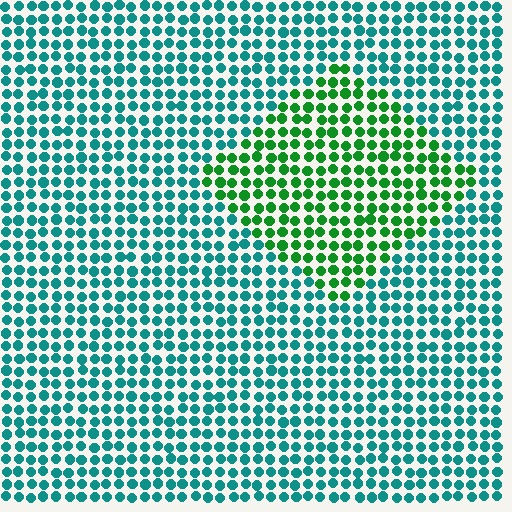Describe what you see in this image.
The image is filled with small teal elements in a uniform arrangement. A diamond-shaped region is visible where the elements are tinted to a slightly different hue, forming a subtle color boundary.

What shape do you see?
I see a diamond.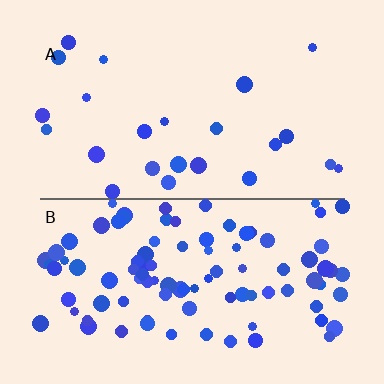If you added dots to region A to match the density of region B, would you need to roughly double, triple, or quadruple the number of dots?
Approximately quadruple.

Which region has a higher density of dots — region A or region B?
B (the bottom).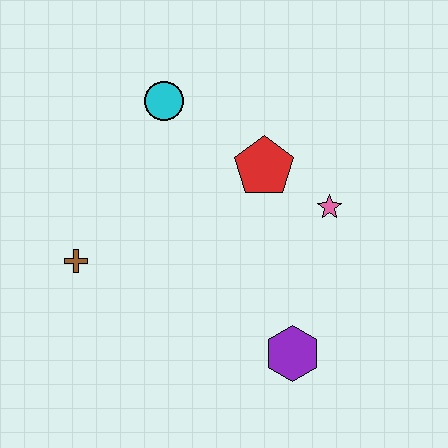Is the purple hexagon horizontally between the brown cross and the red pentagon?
No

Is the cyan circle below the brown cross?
No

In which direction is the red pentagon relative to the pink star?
The red pentagon is to the left of the pink star.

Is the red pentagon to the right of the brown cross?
Yes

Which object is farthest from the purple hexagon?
The cyan circle is farthest from the purple hexagon.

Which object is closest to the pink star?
The red pentagon is closest to the pink star.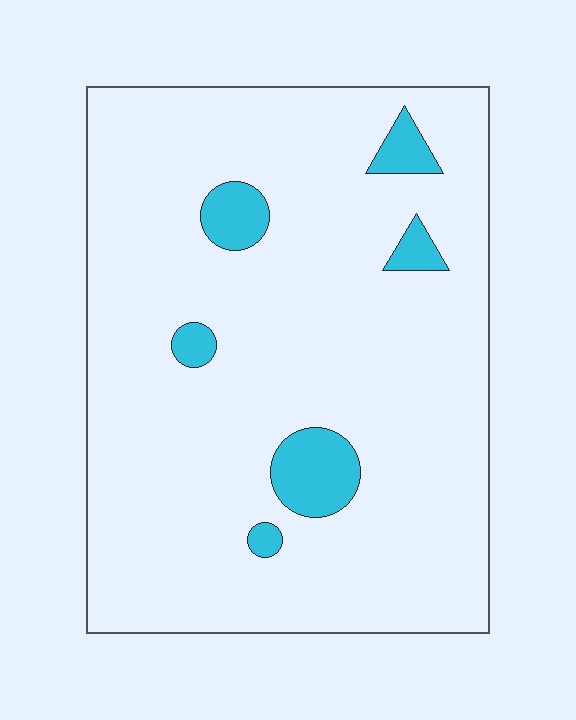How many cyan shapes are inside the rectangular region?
6.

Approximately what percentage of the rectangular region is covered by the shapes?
Approximately 10%.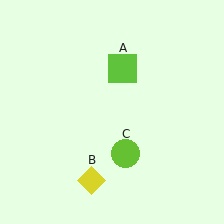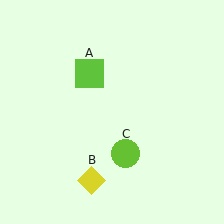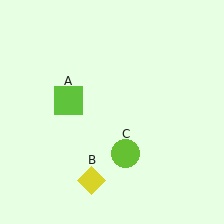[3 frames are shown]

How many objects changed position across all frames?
1 object changed position: lime square (object A).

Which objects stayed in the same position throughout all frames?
Yellow diamond (object B) and lime circle (object C) remained stationary.